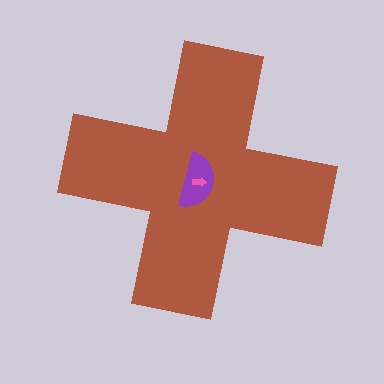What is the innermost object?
The pink arrow.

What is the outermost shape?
The brown cross.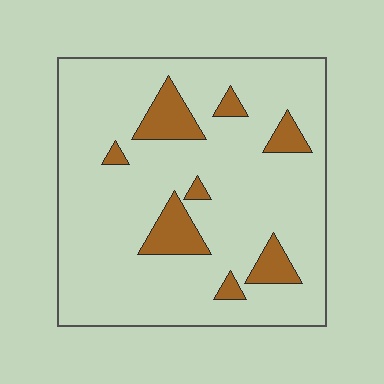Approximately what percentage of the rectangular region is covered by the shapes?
Approximately 15%.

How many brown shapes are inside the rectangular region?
8.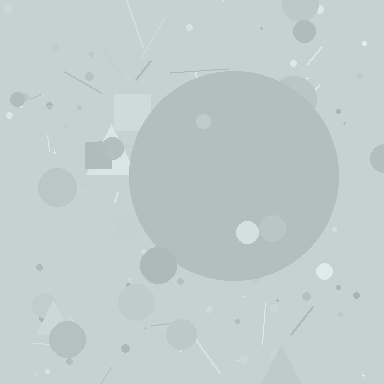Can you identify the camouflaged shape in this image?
The camouflaged shape is a circle.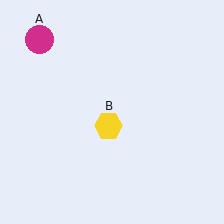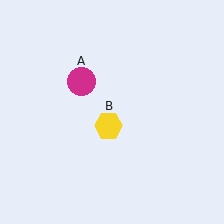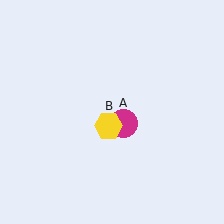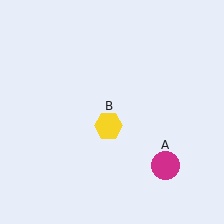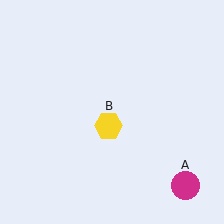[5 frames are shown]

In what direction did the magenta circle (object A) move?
The magenta circle (object A) moved down and to the right.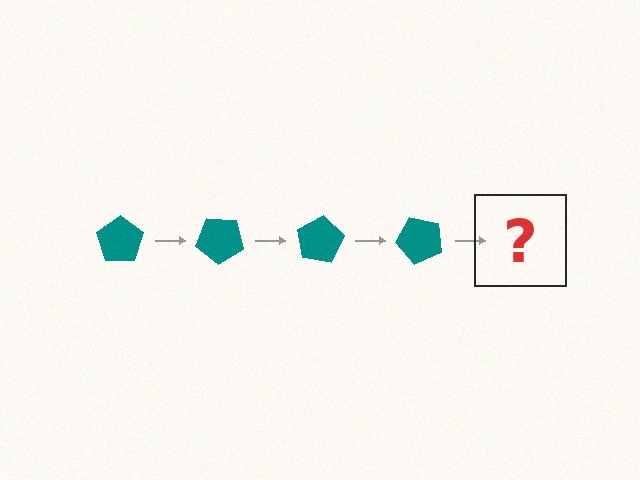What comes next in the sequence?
The next element should be a teal pentagon rotated 160 degrees.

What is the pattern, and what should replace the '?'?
The pattern is that the pentagon rotates 40 degrees each step. The '?' should be a teal pentagon rotated 160 degrees.